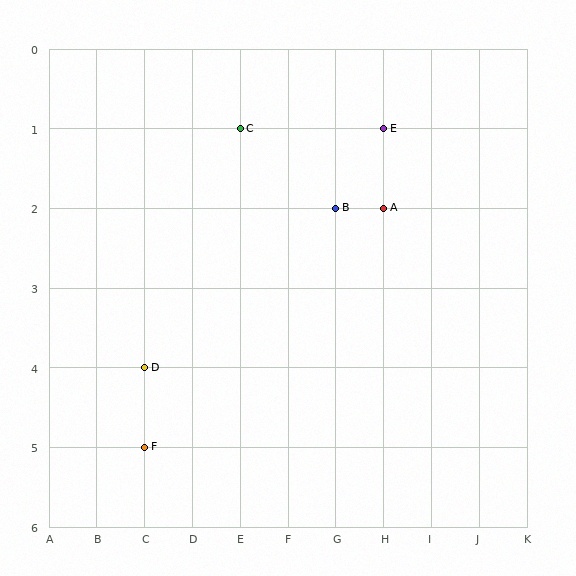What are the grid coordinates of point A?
Point A is at grid coordinates (H, 2).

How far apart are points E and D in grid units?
Points E and D are 5 columns and 3 rows apart (about 5.8 grid units diagonally).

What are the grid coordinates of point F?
Point F is at grid coordinates (C, 5).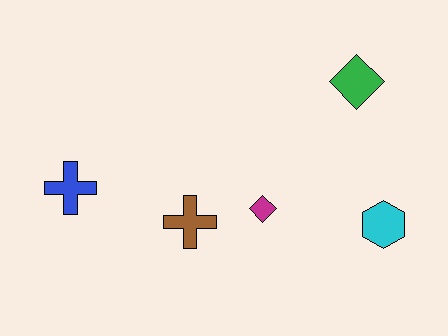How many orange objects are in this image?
There are no orange objects.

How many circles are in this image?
There are no circles.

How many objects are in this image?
There are 5 objects.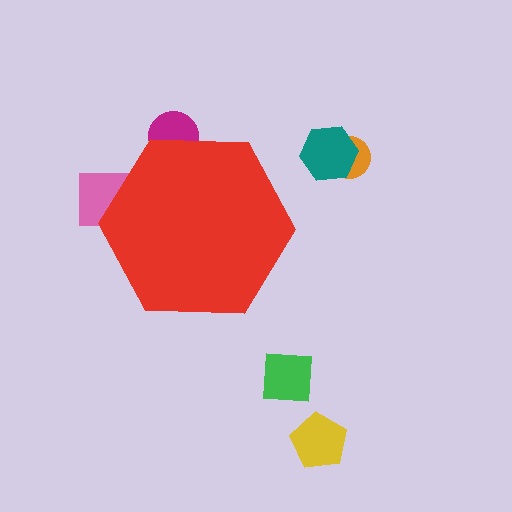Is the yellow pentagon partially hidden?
No, the yellow pentagon is fully visible.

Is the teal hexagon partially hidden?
No, the teal hexagon is fully visible.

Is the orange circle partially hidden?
No, the orange circle is fully visible.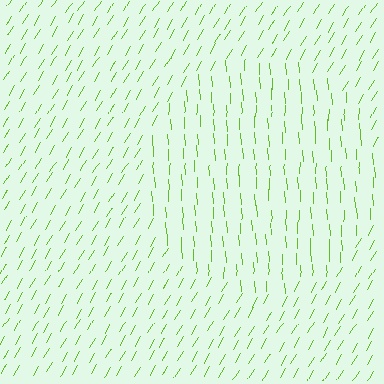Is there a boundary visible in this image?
Yes, there is a texture boundary formed by a change in line orientation.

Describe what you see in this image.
The image is filled with small lime line segments. A circle region in the image has lines oriented differently from the surrounding lines, creating a visible texture boundary.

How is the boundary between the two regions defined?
The boundary is defined purely by a change in line orientation (approximately 33 degrees difference). All lines are the same color and thickness.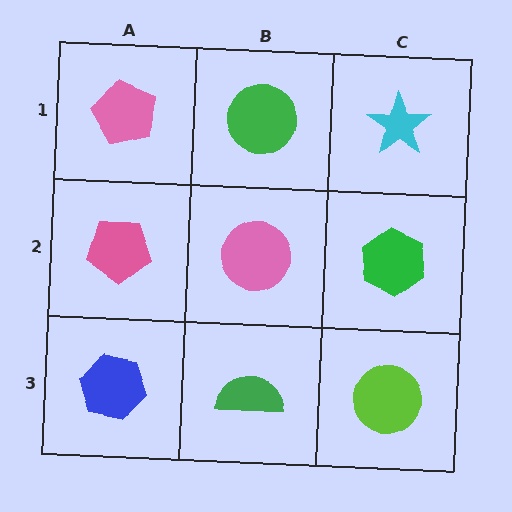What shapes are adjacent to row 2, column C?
A cyan star (row 1, column C), a lime circle (row 3, column C), a pink circle (row 2, column B).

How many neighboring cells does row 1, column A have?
2.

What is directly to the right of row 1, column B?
A cyan star.